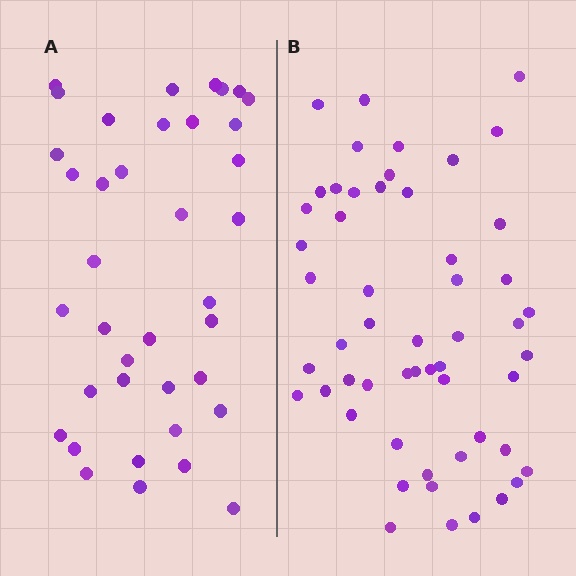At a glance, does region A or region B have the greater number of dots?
Region B (the right region) has more dots.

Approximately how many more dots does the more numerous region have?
Region B has approximately 15 more dots than region A.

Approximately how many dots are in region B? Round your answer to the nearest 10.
About 50 dots. (The exact count is 54, which rounds to 50.)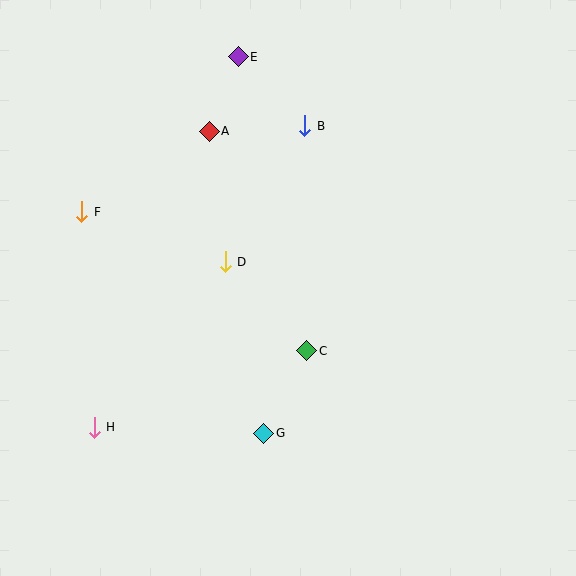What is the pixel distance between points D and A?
The distance between D and A is 131 pixels.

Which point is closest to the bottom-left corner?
Point H is closest to the bottom-left corner.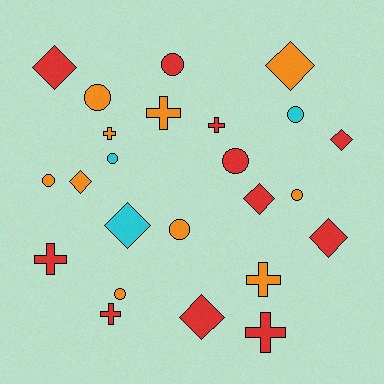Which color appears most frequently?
Red, with 11 objects.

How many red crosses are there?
There are 4 red crosses.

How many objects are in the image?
There are 24 objects.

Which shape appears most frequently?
Circle, with 9 objects.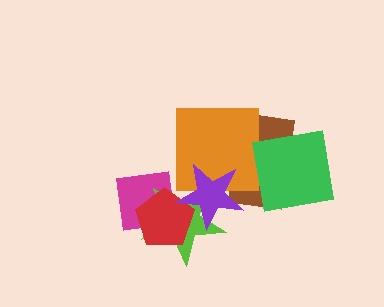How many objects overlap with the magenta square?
2 objects overlap with the magenta square.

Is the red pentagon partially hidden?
Yes, it is partially covered by another shape.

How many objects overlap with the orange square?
3 objects overlap with the orange square.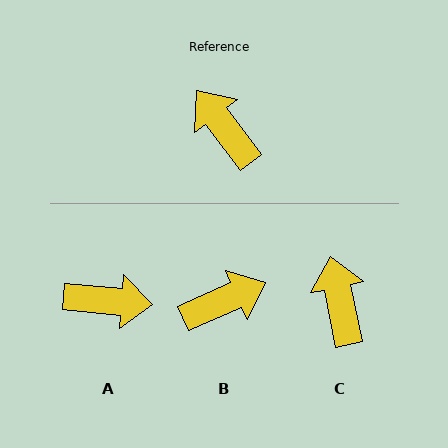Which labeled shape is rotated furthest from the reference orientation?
A, about 132 degrees away.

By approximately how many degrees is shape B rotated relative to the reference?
Approximately 104 degrees clockwise.